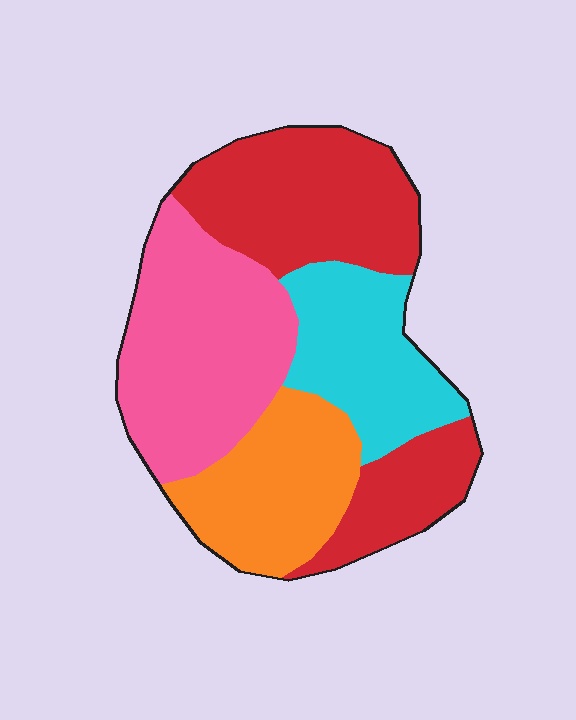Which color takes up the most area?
Red, at roughly 35%.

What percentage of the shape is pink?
Pink covers 29% of the shape.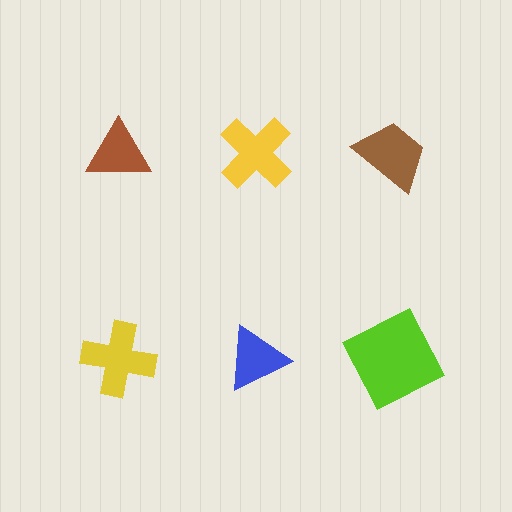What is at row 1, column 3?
A brown trapezoid.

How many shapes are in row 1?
3 shapes.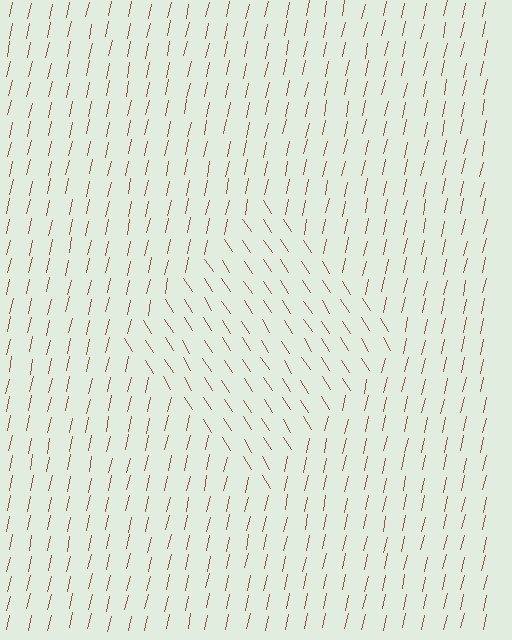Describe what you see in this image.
The image is filled with small brown line segments. A diamond region in the image has lines oriented differently from the surrounding lines, creating a visible texture boundary.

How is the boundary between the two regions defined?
The boundary is defined purely by a change in line orientation (approximately 45 degrees difference). All lines are the same color and thickness.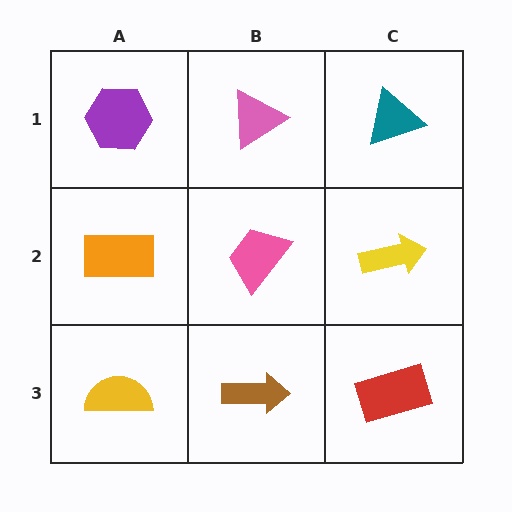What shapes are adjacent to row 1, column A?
An orange rectangle (row 2, column A), a pink triangle (row 1, column B).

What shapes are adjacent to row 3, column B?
A pink trapezoid (row 2, column B), a yellow semicircle (row 3, column A), a red rectangle (row 3, column C).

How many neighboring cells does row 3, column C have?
2.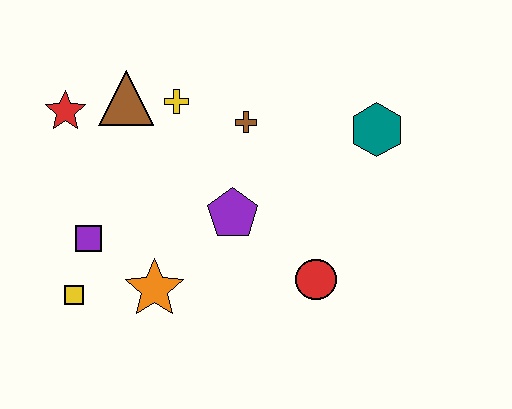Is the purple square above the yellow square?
Yes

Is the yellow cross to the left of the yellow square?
No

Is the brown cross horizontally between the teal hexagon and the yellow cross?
Yes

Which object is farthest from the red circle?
The red star is farthest from the red circle.